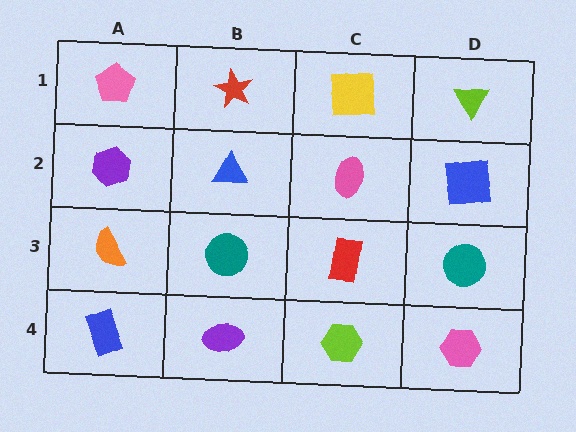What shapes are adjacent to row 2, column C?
A yellow square (row 1, column C), a red rectangle (row 3, column C), a blue triangle (row 2, column B), a blue square (row 2, column D).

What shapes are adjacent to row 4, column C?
A red rectangle (row 3, column C), a purple ellipse (row 4, column B), a pink hexagon (row 4, column D).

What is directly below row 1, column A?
A purple hexagon.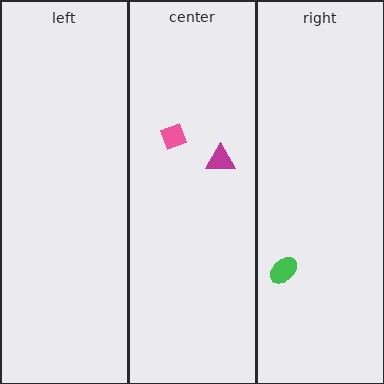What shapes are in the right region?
The green ellipse.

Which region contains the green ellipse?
The right region.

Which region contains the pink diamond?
The center region.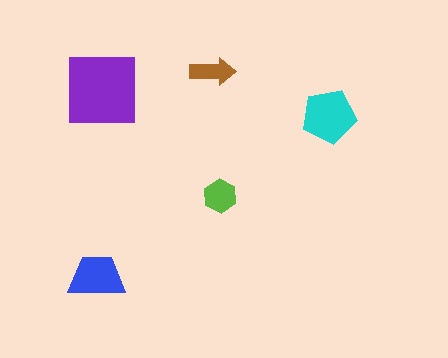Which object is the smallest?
The brown arrow.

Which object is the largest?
The purple square.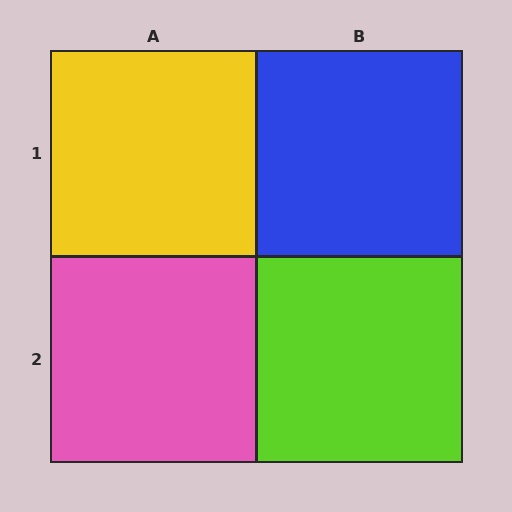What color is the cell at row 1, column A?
Yellow.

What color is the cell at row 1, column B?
Blue.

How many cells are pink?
1 cell is pink.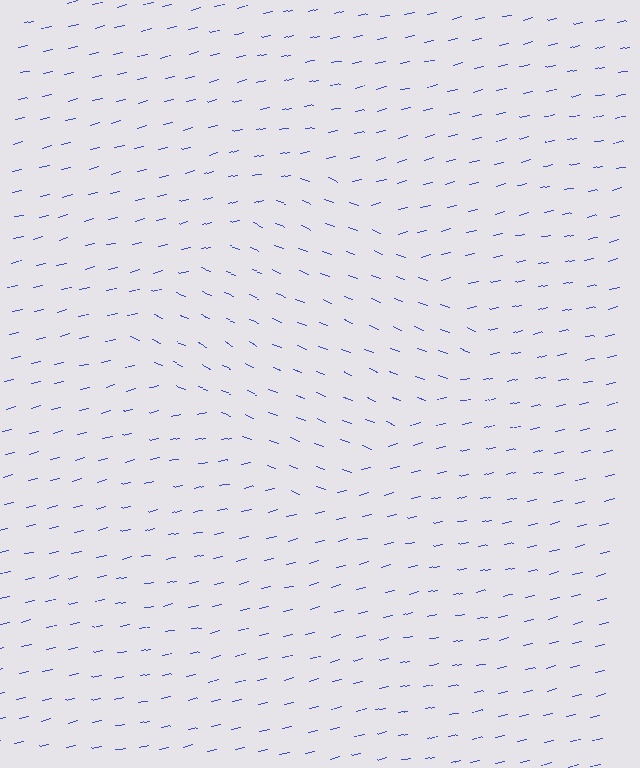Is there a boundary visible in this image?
Yes, there is a texture boundary formed by a change in line orientation.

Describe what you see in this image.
The image is filled with small blue line segments. A diamond region in the image has lines oriented differently from the surrounding lines, creating a visible texture boundary.